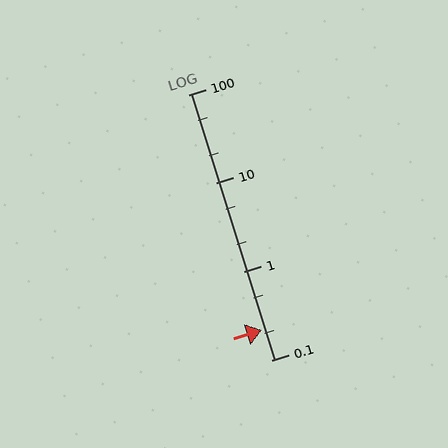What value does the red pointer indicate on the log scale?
The pointer indicates approximately 0.22.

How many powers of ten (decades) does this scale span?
The scale spans 3 decades, from 0.1 to 100.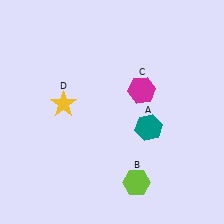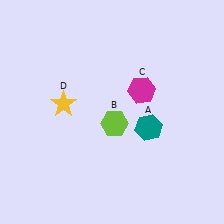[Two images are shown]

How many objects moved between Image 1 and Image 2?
1 object moved between the two images.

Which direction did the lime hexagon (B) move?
The lime hexagon (B) moved up.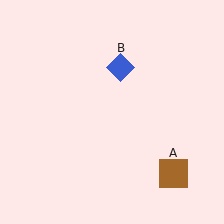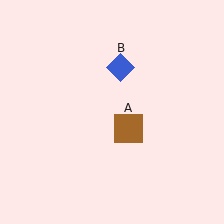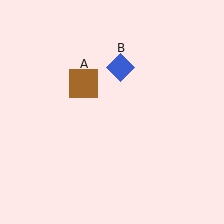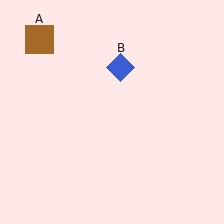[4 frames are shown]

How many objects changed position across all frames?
1 object changed position: brown square (object A).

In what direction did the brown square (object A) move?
The brown square (object A) moved up and to the left.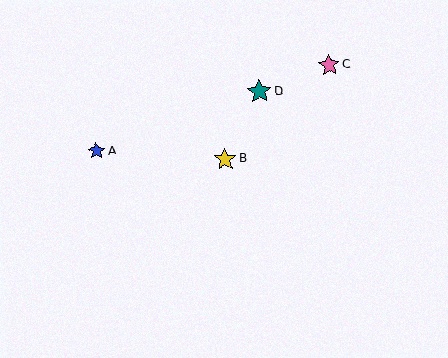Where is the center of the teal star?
The center of the teal star is at (259, 92).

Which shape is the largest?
The teal star (labeled D) is the largest.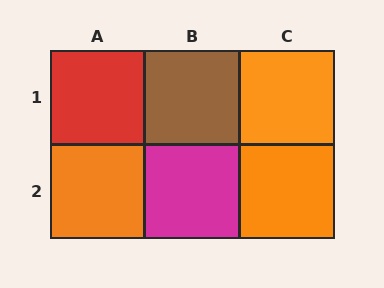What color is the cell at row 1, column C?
Orange.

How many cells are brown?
1 cell is brown.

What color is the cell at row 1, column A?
Red.